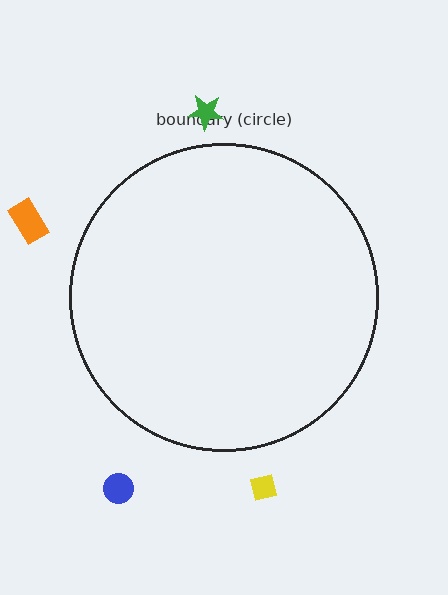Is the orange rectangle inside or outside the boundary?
Outside.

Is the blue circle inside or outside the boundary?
Outside.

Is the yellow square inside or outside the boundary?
Outside.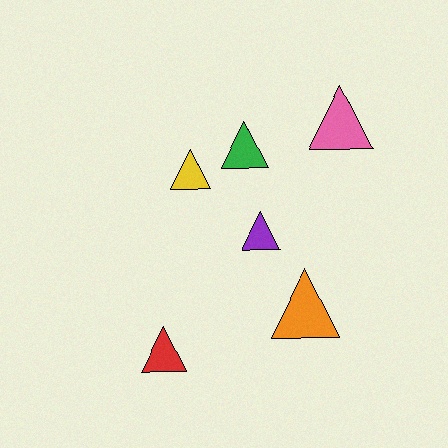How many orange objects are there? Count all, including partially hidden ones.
There is 1 orange object.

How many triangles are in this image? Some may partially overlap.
There are 6 triangles.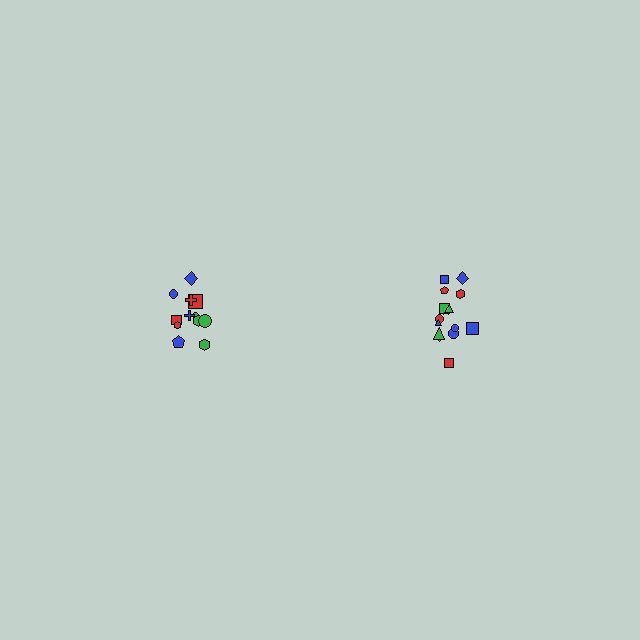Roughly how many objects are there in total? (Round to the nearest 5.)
Roughly 25 objects in total.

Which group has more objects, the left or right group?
The right group.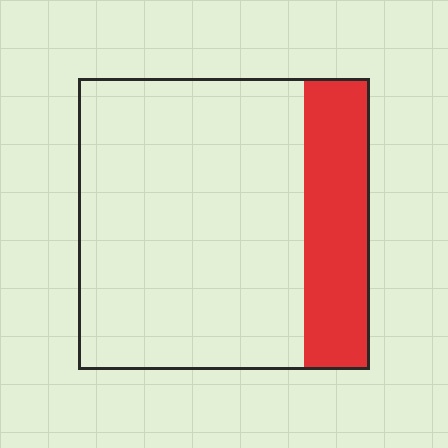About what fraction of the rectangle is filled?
About one quarter (1/4).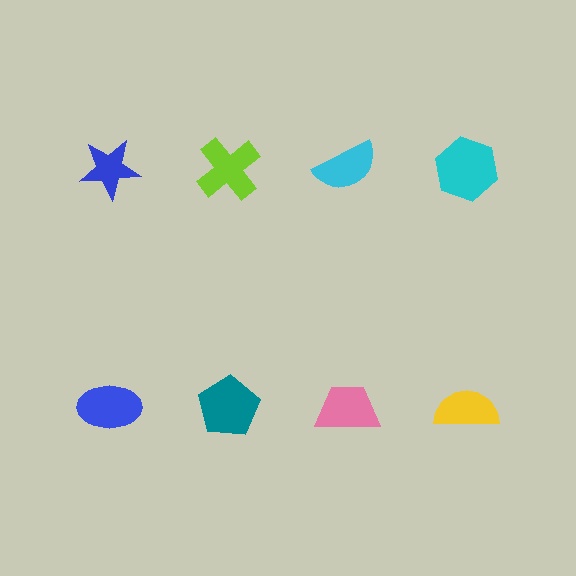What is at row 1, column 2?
A lime cross.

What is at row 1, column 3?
A cyan semicircle.